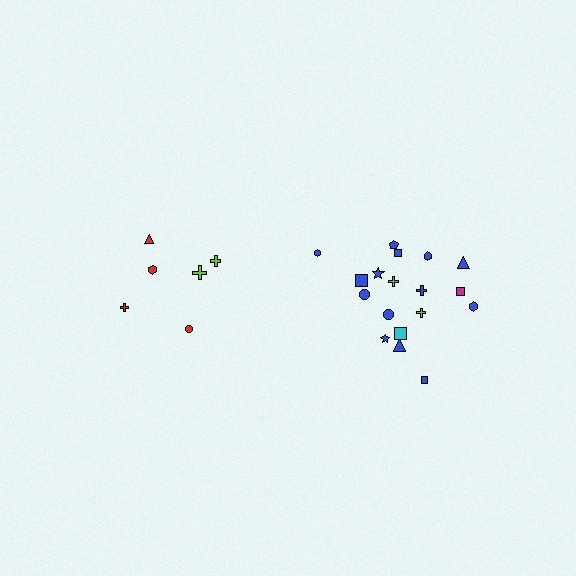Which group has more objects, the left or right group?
The right group.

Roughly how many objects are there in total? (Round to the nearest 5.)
Roughly 25 objects in total.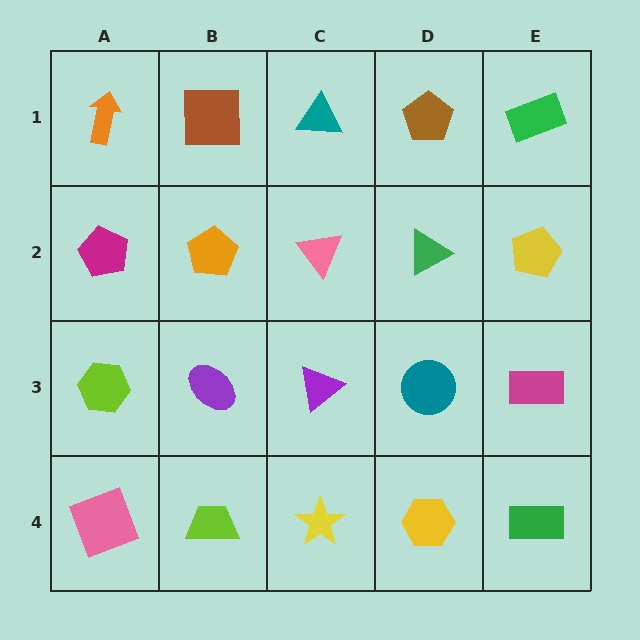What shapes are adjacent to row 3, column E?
A yellow pentagon (row 2, column E), a green rectangle (row 4, column E), a teal circle (row 3, column D).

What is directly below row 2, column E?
A magenta rectangle.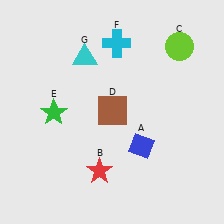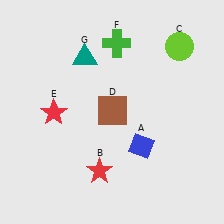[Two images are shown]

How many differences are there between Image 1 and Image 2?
There are 3 differences between the two images.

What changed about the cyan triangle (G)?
In Image 1, G is cyan. In Image 2, it changed to teal.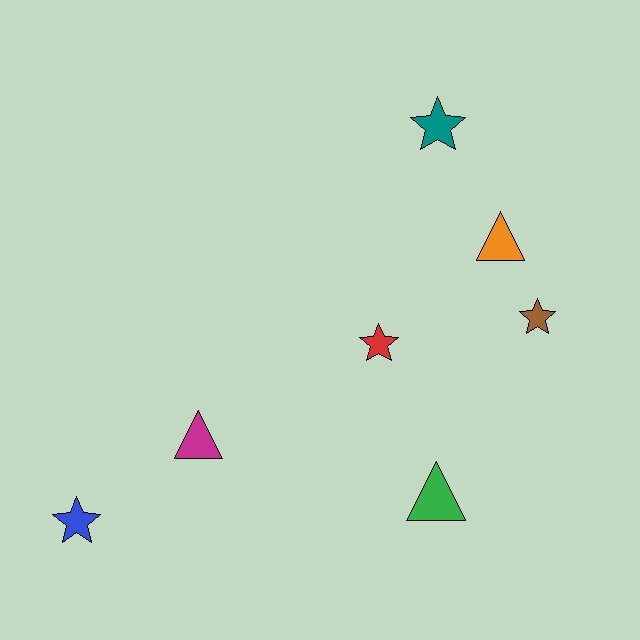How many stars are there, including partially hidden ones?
There are 4 stars.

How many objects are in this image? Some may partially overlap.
There are 7 objects.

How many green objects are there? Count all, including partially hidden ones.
There is 1 green object.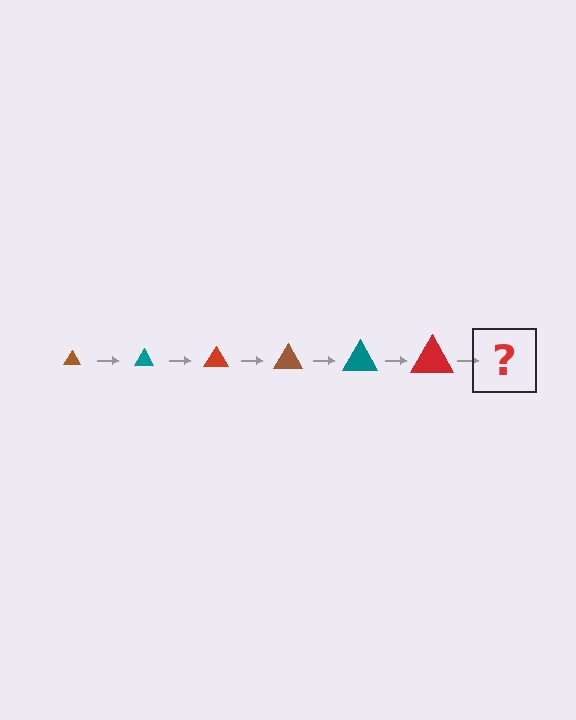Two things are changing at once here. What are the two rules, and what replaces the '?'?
The two rules are that the triangle grows larger each step and the color cycles through brown, teal, and red. The '?' should be a brown triangle, larger than the previous one.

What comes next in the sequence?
The next element should be a brown triangle, larger than the previous one.